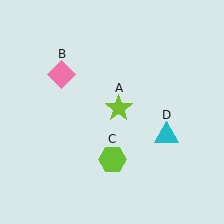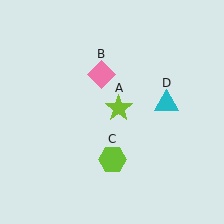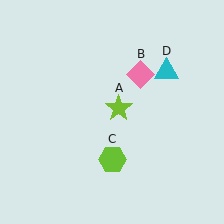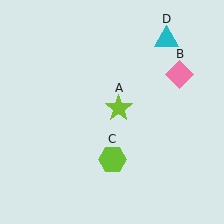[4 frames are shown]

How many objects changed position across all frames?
2 objects changed position: pink diamond (object B), cyan triangle (object D).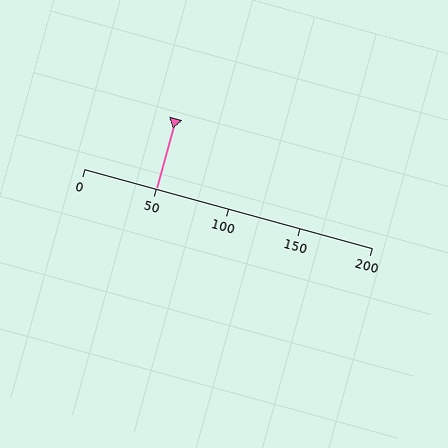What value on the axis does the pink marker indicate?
The marker indicates approximately 50.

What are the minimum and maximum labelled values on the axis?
The axis runs from 0 to 200.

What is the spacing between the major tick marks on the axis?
The major ticks are spaced 50 apart.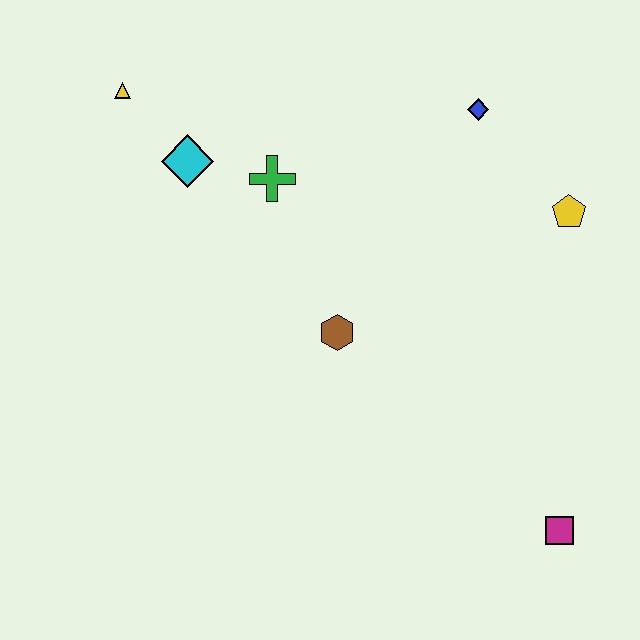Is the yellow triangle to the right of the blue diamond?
No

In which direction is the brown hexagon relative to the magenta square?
The brown hexagon is to the left of the magenta square.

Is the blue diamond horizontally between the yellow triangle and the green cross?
No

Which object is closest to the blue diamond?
The yellow pentagon is closest to the blue diamond.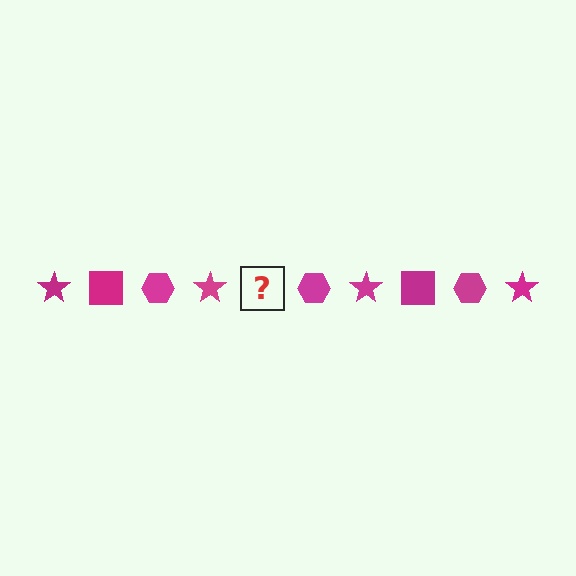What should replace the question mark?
The question mark should be replaced with a magenta square.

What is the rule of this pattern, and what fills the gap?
The rule is that the pattern cycles through star, square, hexagon shapes in magenta. The gap should be filled with a magenta square.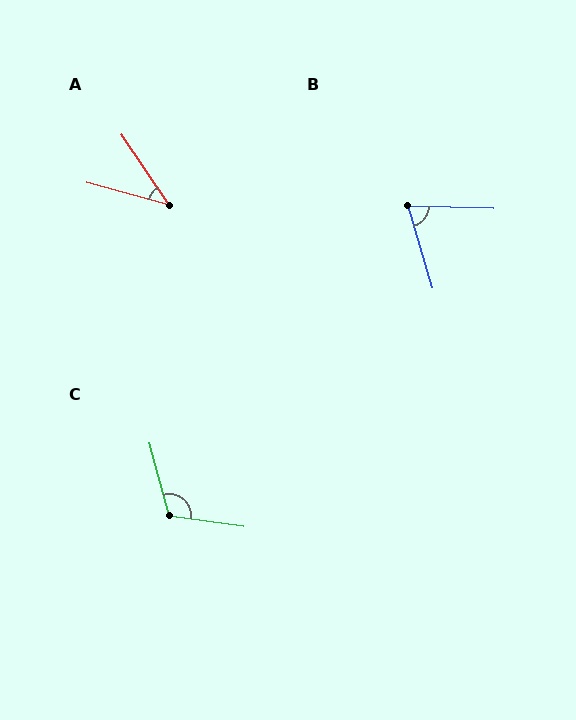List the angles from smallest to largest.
A (41°), B (72°), C (114°).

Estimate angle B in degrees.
Approximately 72 degrees.